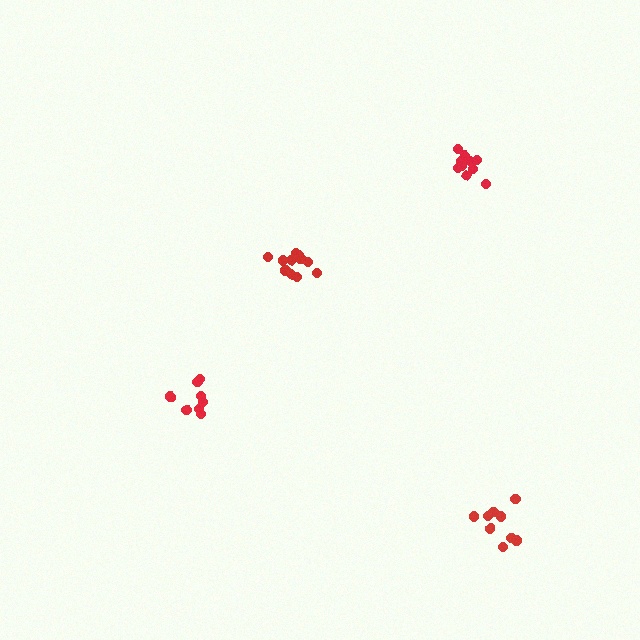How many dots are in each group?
Group 1: 11 dots, Group 2: 10 dots, Group 3: 8 dots, Group 4: 9 dots (38 total).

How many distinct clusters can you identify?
There are 4 distinct clusters.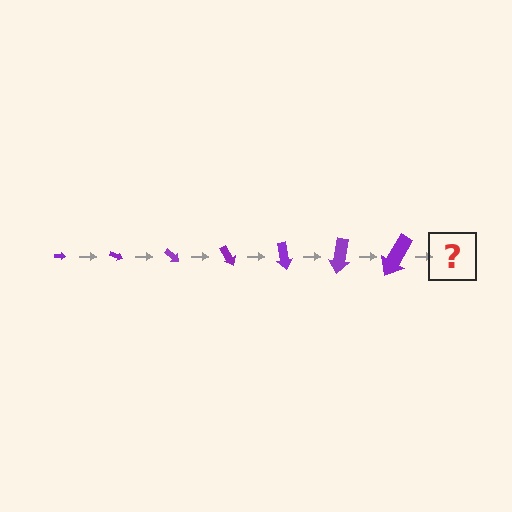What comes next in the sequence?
The next element should be an arrow, larger than the previous one and rotated 140 degrees from the start.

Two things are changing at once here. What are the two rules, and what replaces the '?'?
The two rules are that the arrow grows larger each step and it rotates 20 degrees each step. The '?' should be an arrow, larger than the previous one and rotated 140 degrees from the start.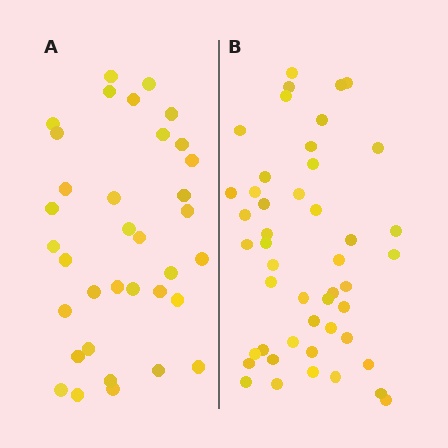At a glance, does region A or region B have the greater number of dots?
Region B (the right region) has more dots.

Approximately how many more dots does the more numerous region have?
Region B has roughly 12 or so more dots than region A.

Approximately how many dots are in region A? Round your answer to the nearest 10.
About 40 dots. (The exact count is 35, which rounds to 40.)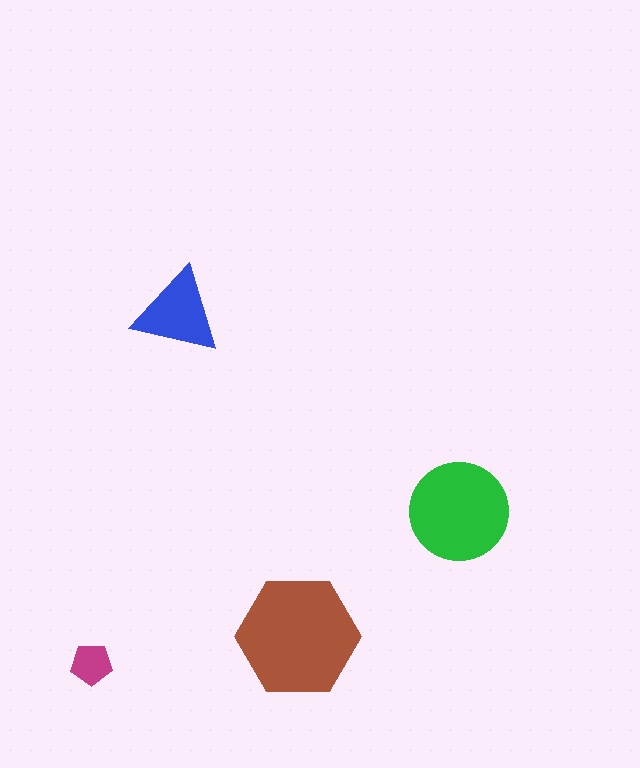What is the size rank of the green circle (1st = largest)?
2nd.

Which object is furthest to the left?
The magenta pentagon is leftmost.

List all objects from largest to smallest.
The brown hexagon, the green circle, the blue triangle, the magenta pentagon.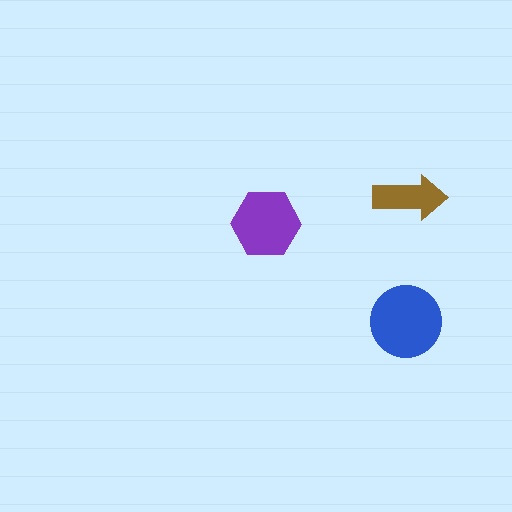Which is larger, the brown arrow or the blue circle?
The blue circle.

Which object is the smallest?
The brown arrow.